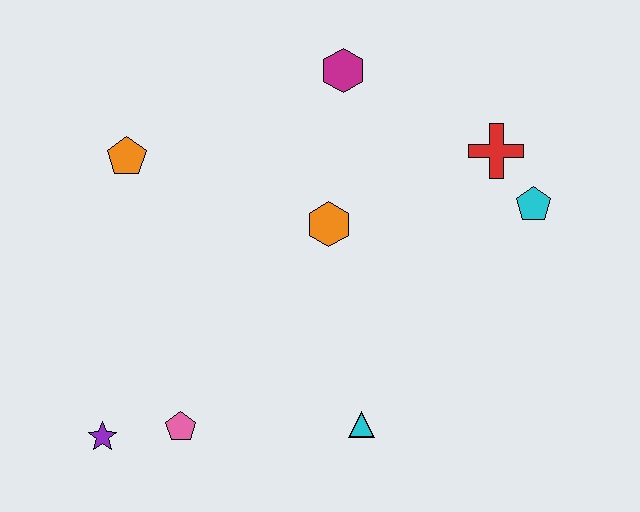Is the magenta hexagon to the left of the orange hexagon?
No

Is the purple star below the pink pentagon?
Yes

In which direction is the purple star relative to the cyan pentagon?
The purple star is to the left of the cyan pentagon.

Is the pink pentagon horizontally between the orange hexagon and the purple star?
Yes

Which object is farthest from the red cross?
The purple star is farthest from the red cross.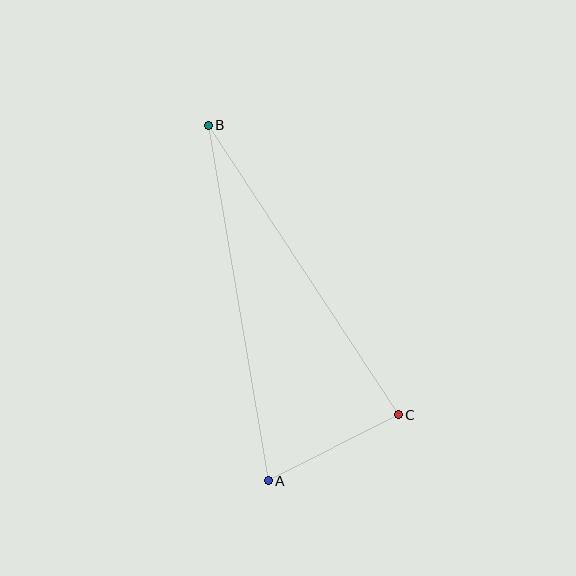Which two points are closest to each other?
Points A and C are closest to each other.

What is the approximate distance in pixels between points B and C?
The distance between B and C is approximately 347 pixels.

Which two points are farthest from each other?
Points A and B are farthest from each other.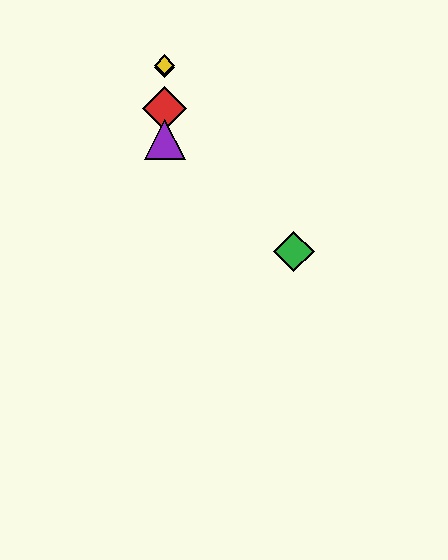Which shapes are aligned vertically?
The red diamond, the blue diamond, the yellow diamond, the purple triangle are aligned vertically.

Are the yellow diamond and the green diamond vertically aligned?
No, the yellow diamond is at x≈165 and the green diamond is at x≈294.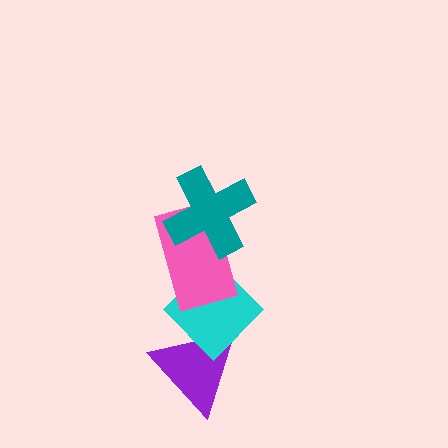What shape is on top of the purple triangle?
The cyan diamond is on top of the purple triangle.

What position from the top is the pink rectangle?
The pink rectangle is 2nd from the top.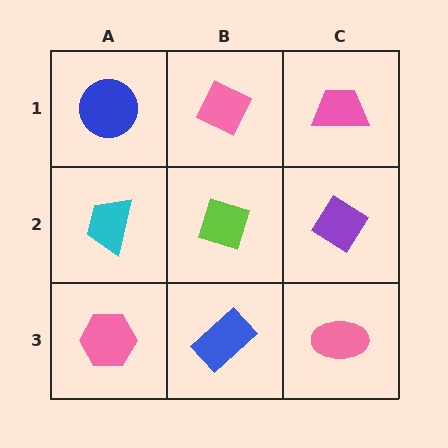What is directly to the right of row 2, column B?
A purple diamond.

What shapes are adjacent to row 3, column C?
A purple diamond (row 2, column C), a blue rectangle (row 3, column B).